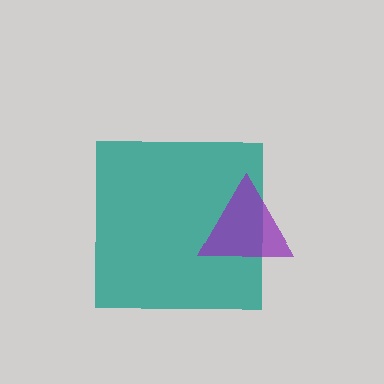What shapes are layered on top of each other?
The layered shapes are: a teal square, a purple triangle.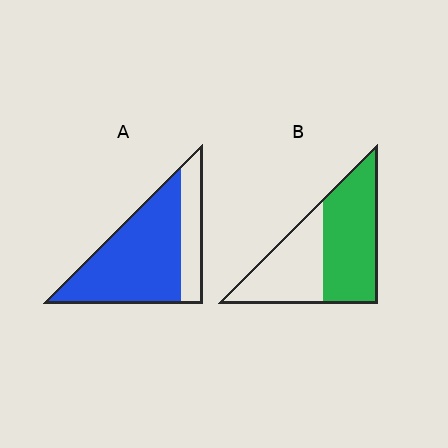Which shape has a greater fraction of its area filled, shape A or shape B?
Shape A.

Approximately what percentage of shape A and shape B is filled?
A is approximately 75% and B is approximately 55%.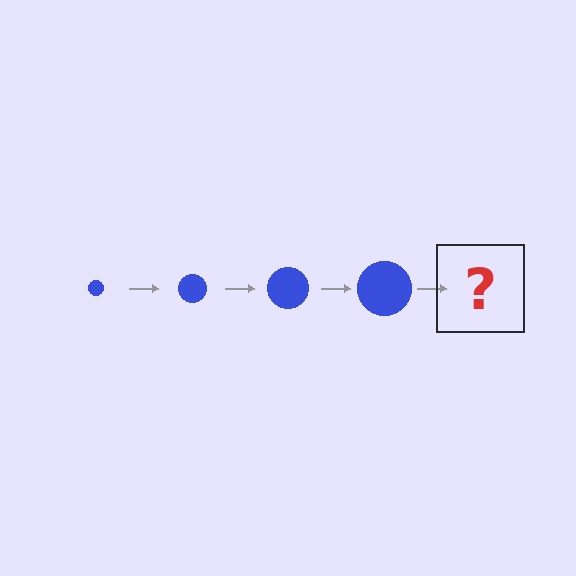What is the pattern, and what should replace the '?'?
The pattern is that the circle gets progressively larger each step. The '?' should be a blue circle, larger than the previous one.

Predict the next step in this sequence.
The next step is a blue circle, larger than the previous one.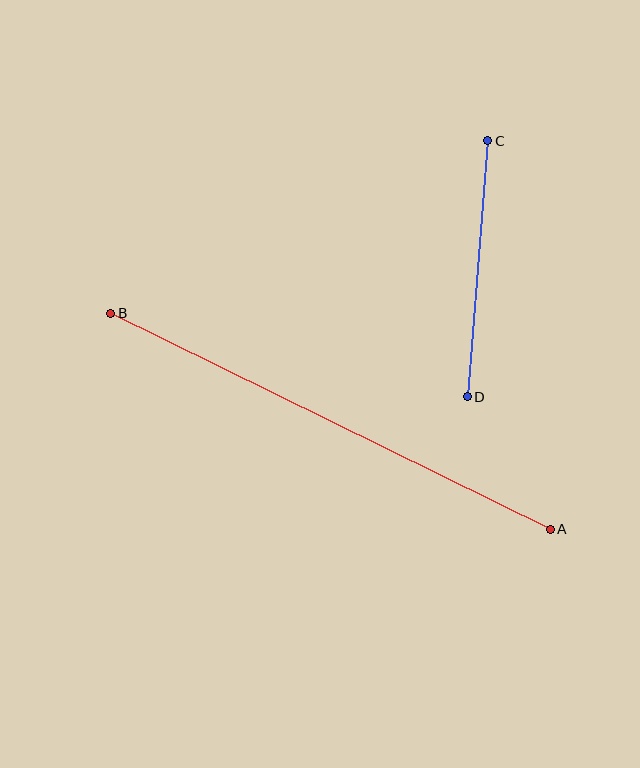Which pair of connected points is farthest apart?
Points A and B are farthest apart.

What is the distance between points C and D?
The distance is approximately 257 pixels.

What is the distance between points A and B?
The distance is approximately 490 pixels.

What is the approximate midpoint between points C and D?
The midpoint is at approximately (477, 269) pixels.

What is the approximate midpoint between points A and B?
The midpoint is at approximately (330, 421) pixels.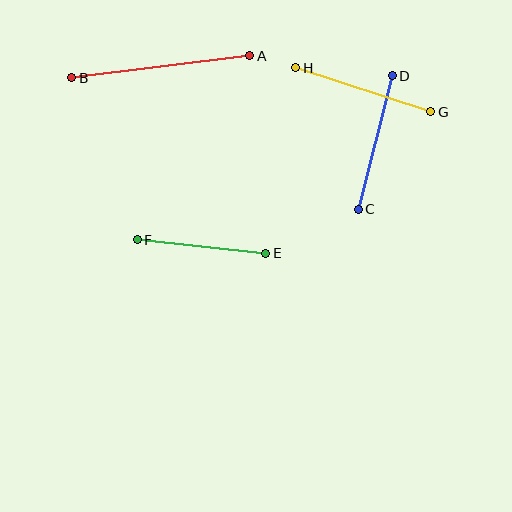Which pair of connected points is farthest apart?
Points A and B are farthest apart.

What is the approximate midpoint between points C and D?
The midpoint is at approximately (375, 142) pixels.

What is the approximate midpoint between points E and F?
The midpoint is at approximately (201, 246) pixels.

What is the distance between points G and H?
The distance is approximately 142 pixels.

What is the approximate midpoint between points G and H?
The midpoint is at approximately (363, 90) pixels.